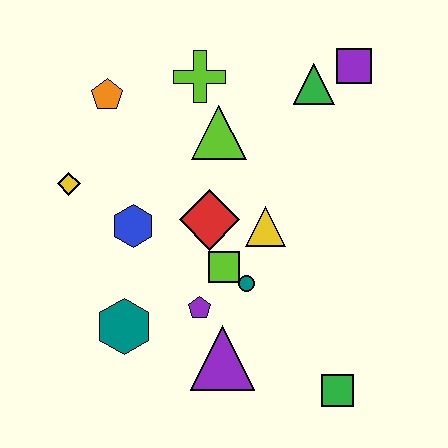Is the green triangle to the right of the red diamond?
Yes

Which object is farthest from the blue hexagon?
The purple square is farthest from the blue hexagon.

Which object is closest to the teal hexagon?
The purple pentagon is closest to the teal hexagon.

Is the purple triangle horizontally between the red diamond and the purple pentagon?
No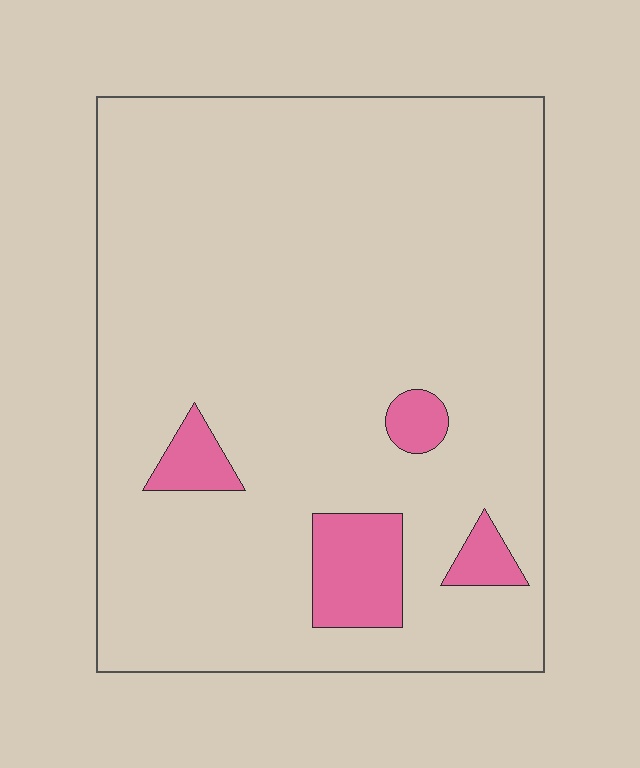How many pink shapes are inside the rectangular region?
4.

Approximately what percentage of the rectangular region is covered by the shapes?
Approximately 10%.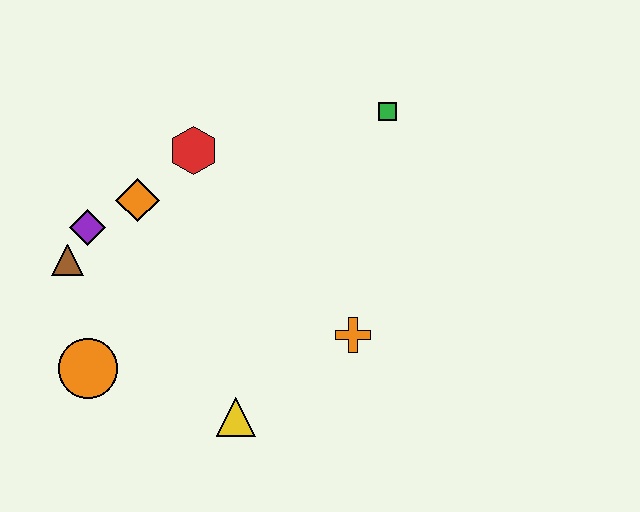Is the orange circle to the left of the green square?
Yes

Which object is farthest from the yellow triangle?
The green square is farthest from the yellow triangle.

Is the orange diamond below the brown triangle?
No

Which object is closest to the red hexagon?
The orange diamond is closest to the red hexagon.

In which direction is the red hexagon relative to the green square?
The red hexagon is to the left of the green square.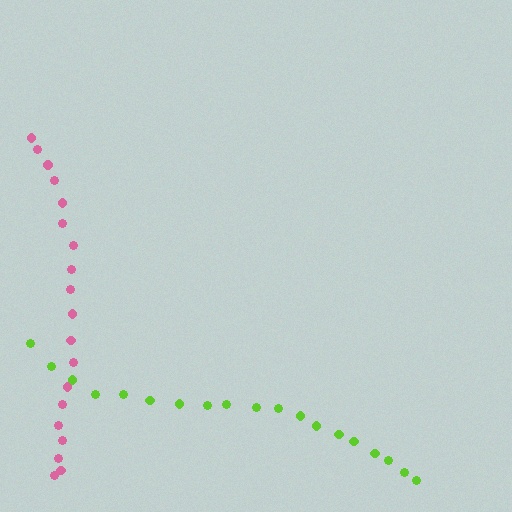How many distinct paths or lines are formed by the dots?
There are 2 distinct paths.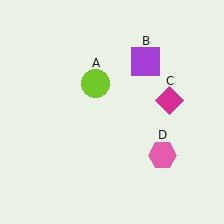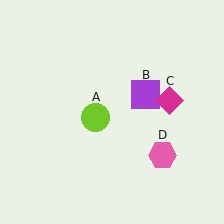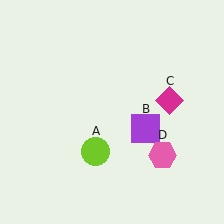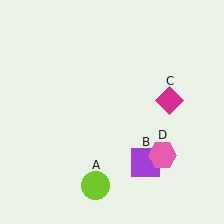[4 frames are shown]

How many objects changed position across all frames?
2 objects changed position: lime circle (object A), purple square (object B).